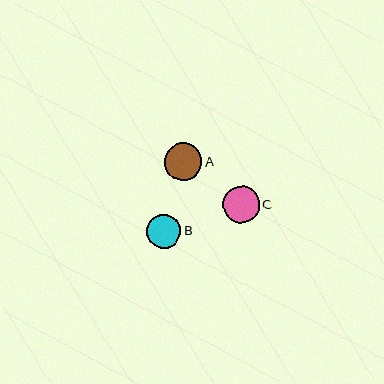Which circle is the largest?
Circle A is the largest with a size of approximately 38 pixels.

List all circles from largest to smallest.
From largest to smallest: A, C, B.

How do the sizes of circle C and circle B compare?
Circle C and circle B are approximately the same size.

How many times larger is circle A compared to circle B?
Circle A is approximately 1.1 times the size of circle B.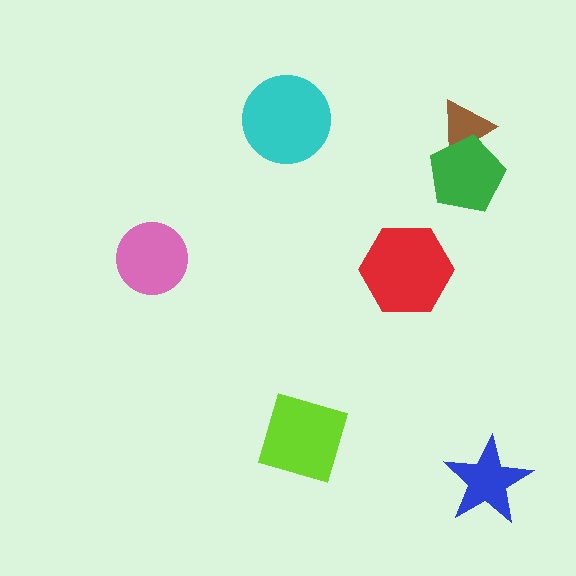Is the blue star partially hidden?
No, no other shape covers it.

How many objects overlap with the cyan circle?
0 objects overlap with the cyan circle.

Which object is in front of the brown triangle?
The green pentagon is in front of the brown triangle.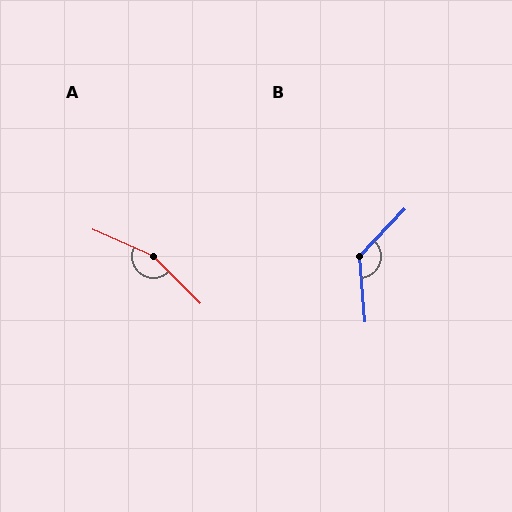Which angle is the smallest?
B, at approximately 131 degrees.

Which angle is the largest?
A, at approximately 159 degrees.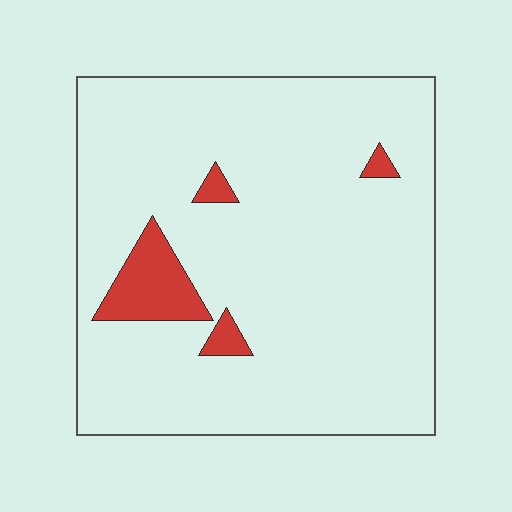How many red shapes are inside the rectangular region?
4.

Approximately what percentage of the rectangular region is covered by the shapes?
Approximately 10%.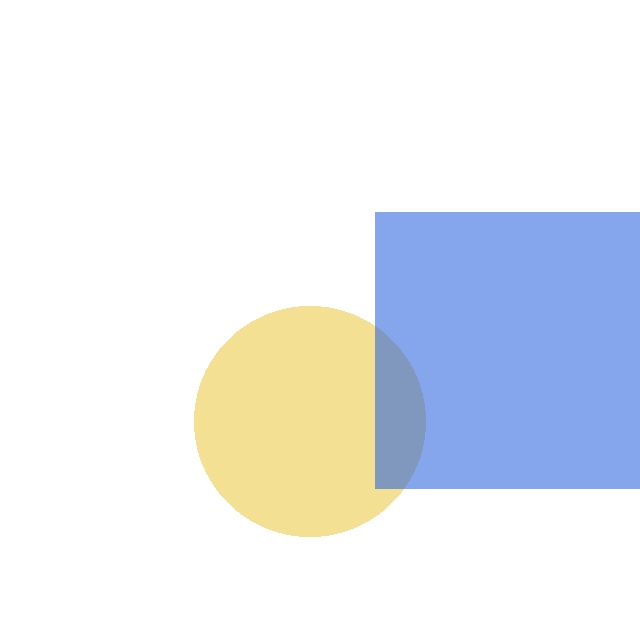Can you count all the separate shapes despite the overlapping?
Yes, there are 2 separate shapes.